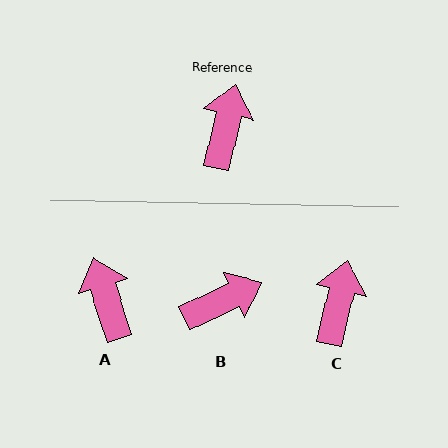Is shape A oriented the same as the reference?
No, it is off by about 30 degrees.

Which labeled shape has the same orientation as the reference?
C.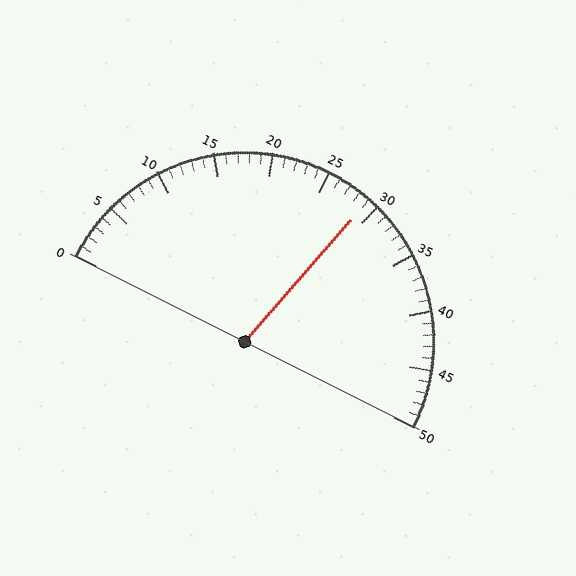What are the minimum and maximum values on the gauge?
The gauge ranges from 0 to 50.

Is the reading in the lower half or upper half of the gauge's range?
The reading is in the upper half of the range (0 to 50).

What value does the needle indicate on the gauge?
The needle indicates approximately 29.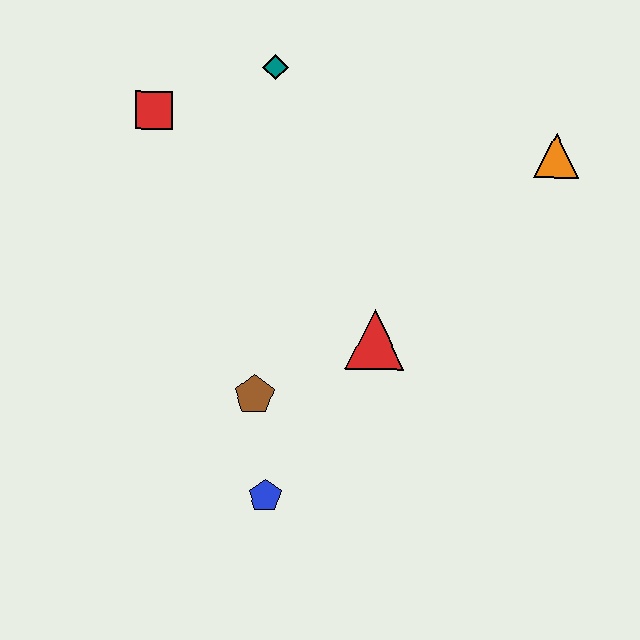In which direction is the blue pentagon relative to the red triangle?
The blue pentagon is below the red triangle.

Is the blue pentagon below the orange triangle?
Yes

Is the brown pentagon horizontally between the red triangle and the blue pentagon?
No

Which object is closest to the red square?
The teal diamond is closest to the red square.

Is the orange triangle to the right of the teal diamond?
Yes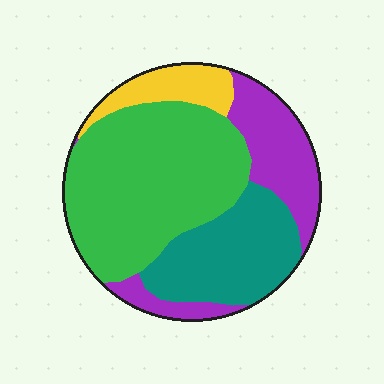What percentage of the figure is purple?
Purple takes up between a sixth and a third of the figure.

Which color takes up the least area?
Yellow, at roughly 10%.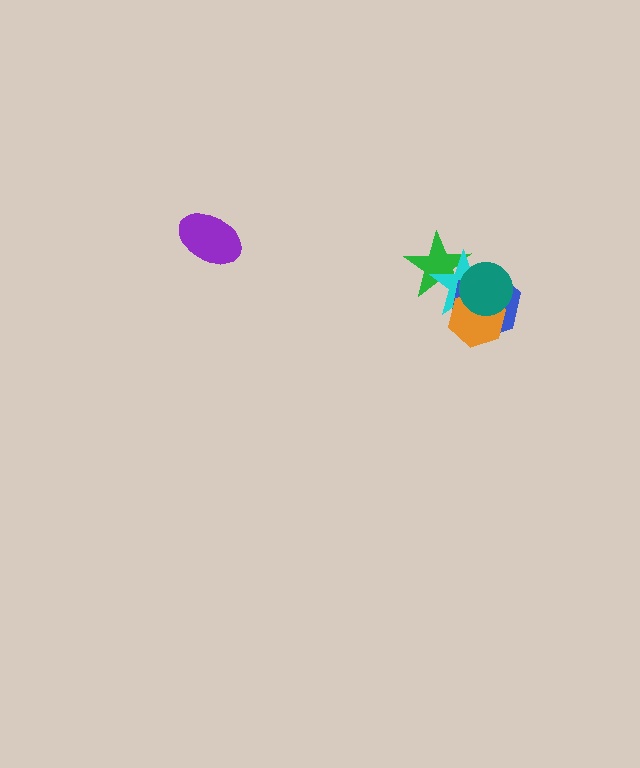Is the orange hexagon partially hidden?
Yes, it is partially covered by another shape.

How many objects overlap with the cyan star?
4 objects overlap with the cyan star.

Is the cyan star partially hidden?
Yes, it is partially covered by another shape.